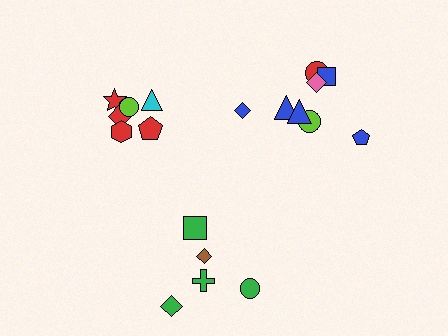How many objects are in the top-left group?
There are 6 objects.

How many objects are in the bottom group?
There are 5 objects.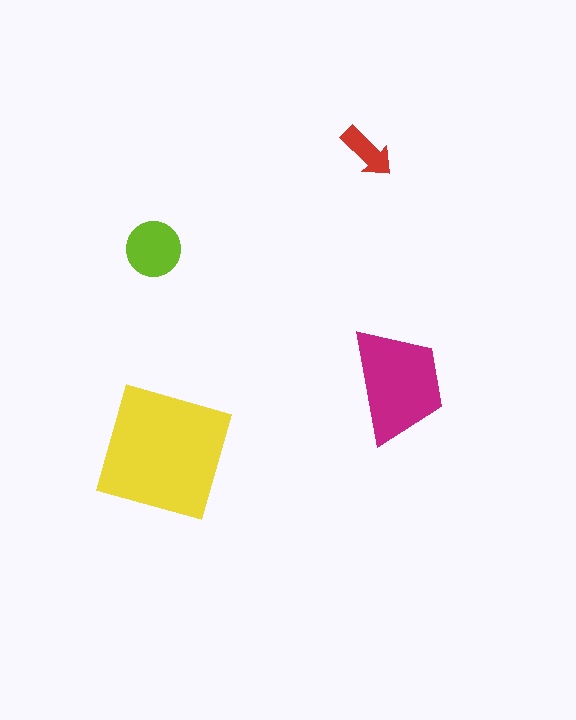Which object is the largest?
The yellow square.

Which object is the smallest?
The red arrow.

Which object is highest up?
The red arrow is topmost.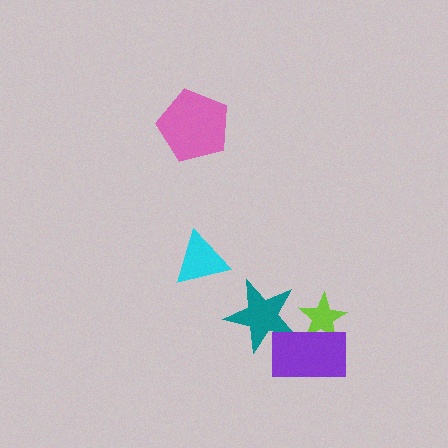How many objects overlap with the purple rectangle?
2 objects overlap with the purple rectangle.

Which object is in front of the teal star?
The purple rectangle is in front of the teal star.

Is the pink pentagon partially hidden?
No, no other shape covers it.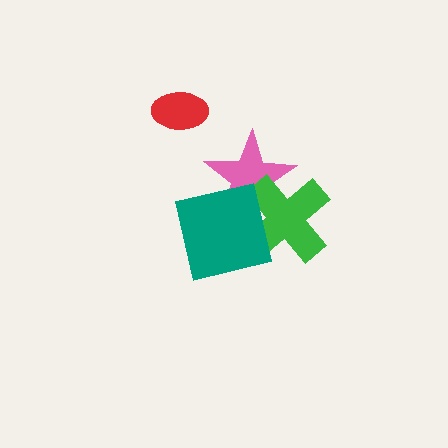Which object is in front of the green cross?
The teal square is in front of the green cross.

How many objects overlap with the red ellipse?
0 objects overlap with the red ellipse.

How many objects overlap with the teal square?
2 objects overlap with the teal square.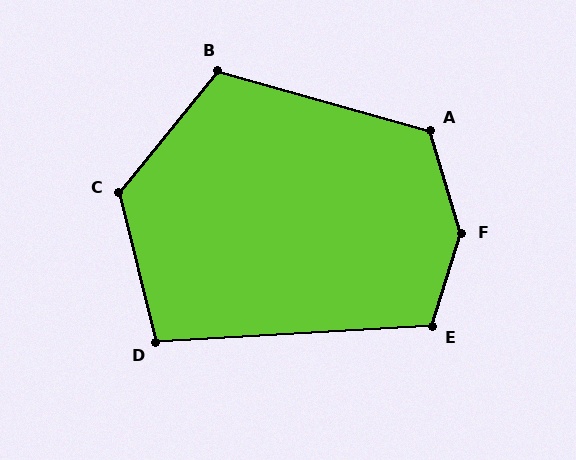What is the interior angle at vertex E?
Approximately 111 degrees (obtuse).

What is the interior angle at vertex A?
Approximately 123 degrees (obtuse).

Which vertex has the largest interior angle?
F, at approximately 146 degrees.